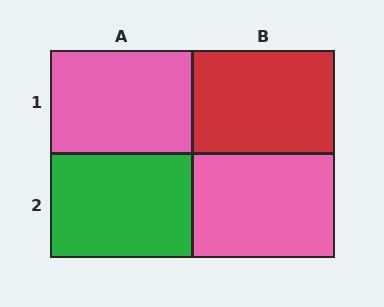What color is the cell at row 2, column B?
Pink.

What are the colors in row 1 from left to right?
Pink, red.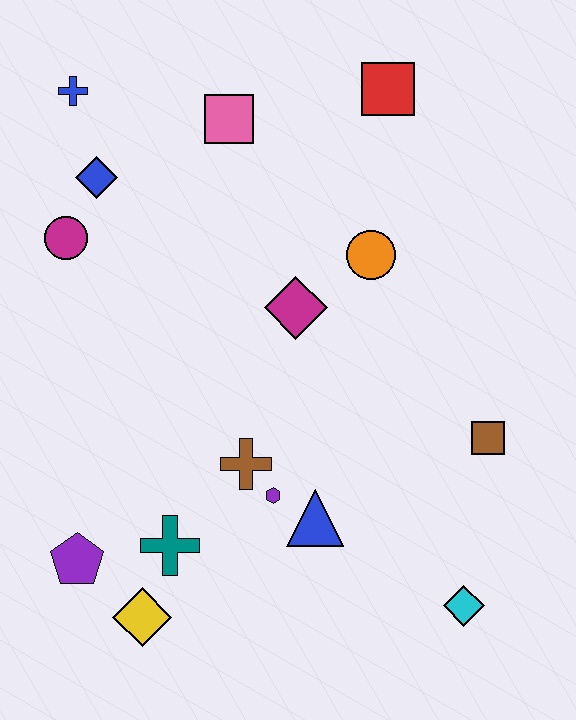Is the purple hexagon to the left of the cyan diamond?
Yes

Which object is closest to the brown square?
The cyan diamond is closest to the brown square.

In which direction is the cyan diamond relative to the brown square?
The cyan diamond is below the brown square.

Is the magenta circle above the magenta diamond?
Yes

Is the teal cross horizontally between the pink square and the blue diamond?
Yes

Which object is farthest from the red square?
The yellow diamond is farthest from the red square.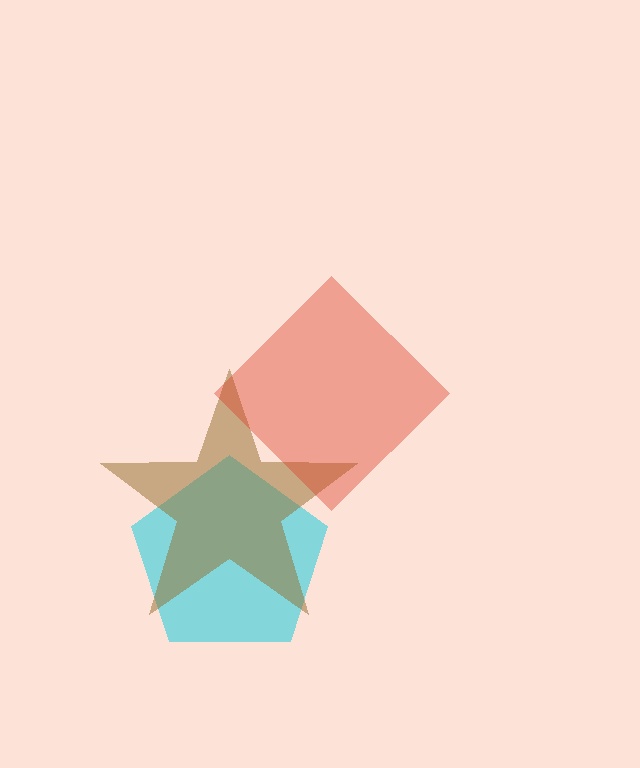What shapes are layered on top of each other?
The layered shapes are: a cyan pentagon, a brown star, a red diamond.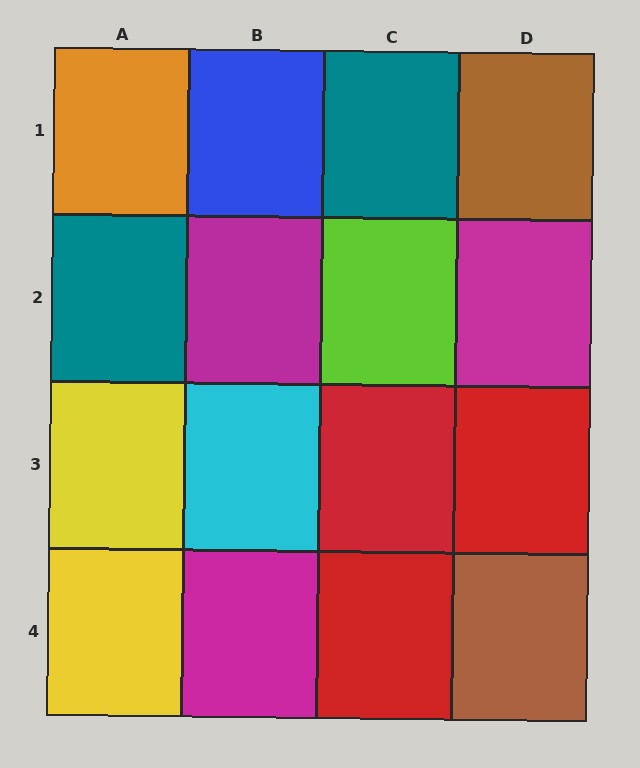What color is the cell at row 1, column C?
Teal.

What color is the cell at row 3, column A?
Yellow.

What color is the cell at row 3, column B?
Cyan.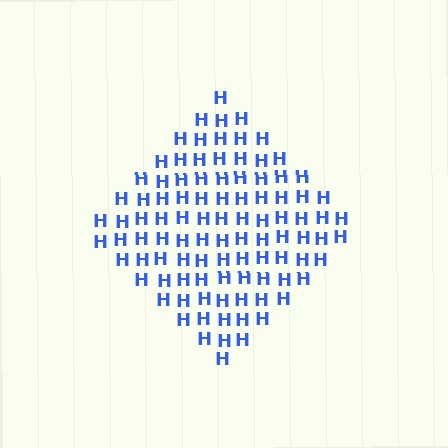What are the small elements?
The small elements are letter H's.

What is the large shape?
The large shape is a diamond.